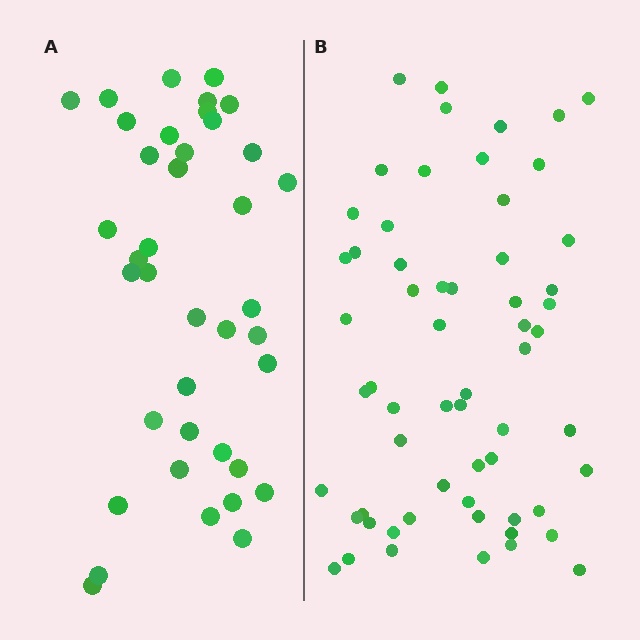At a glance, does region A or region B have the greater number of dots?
Region B (the right region) has more dots.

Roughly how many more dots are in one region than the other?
Region B has approximately 20 more dots than region A.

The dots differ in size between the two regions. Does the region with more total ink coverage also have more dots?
No. Region A has more total ink coverage because its dots are larger, but region B actually contains more individual dots. Total area can be misleading — the number of items is what matters here.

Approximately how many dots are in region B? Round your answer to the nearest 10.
About 60 dots.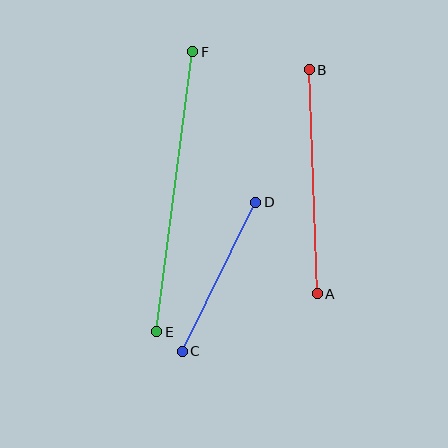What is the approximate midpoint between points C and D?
The midpoint is at approximately (219, 277) pixels.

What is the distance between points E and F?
The distance is approximately 282 pixels.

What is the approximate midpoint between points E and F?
The midpoint is at approximately (175, 192) pixels.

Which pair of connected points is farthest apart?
Points E and F are farthest apart.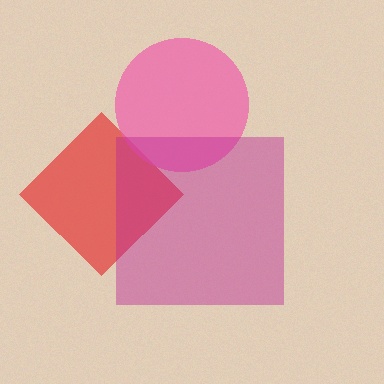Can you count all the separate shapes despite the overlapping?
Yes, there are 3 separate shapes.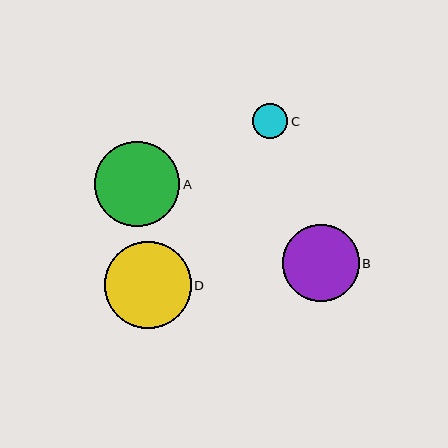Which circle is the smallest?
Circle C is the smallest with a size of approximately 35 pixels.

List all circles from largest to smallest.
From largest to smallest: D, A, B, C.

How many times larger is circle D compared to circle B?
Circle D is approximately 1.1 times the size of circle B.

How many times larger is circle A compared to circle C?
Circle A is approximately 2.4 times the size of circle C.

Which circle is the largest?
Circle D is the largest with a size of approximately 87 pixels.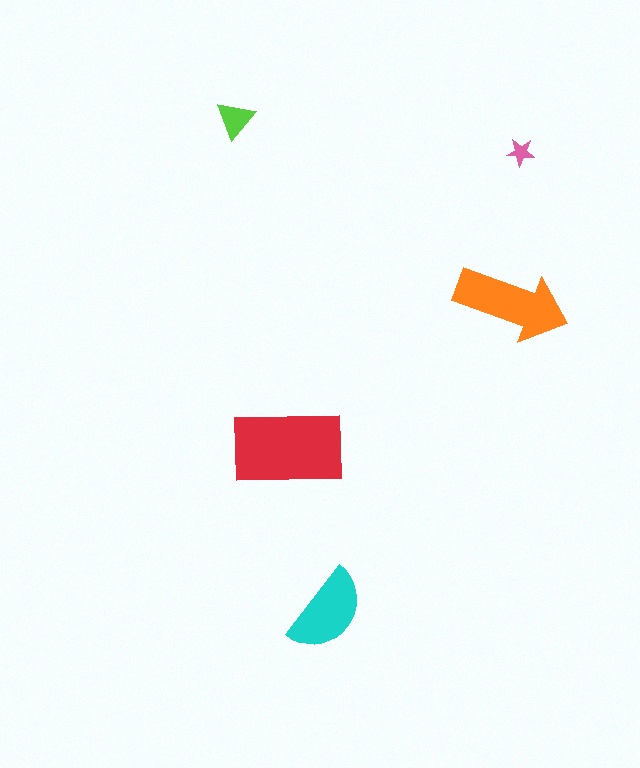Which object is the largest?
The red rectangle.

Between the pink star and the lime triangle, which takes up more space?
The lime triangle.